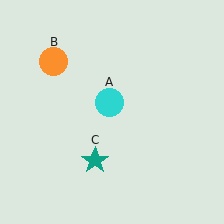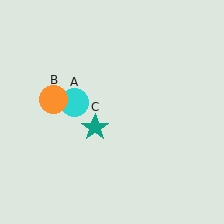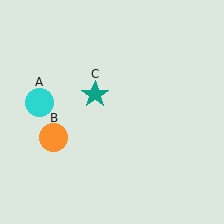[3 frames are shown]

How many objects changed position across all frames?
3 objects changed position: cyan circle (object A), orange circle (object B), teal star (object C).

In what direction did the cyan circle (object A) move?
The cyan circle (object A) moved left.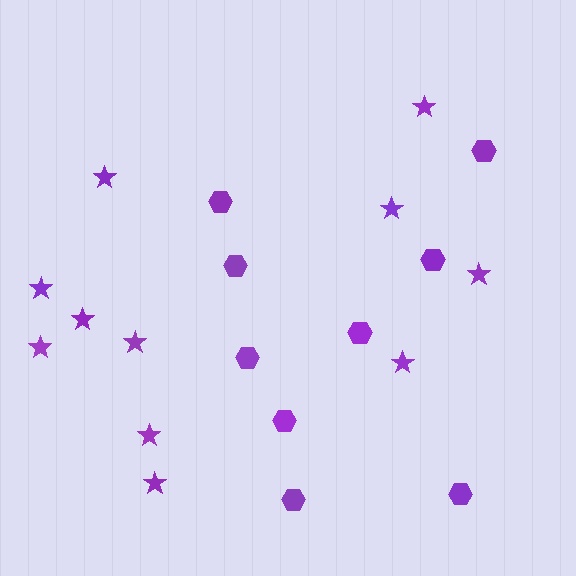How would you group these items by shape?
There are 2 groups: one group of hexagons (9) and one group of stars (11).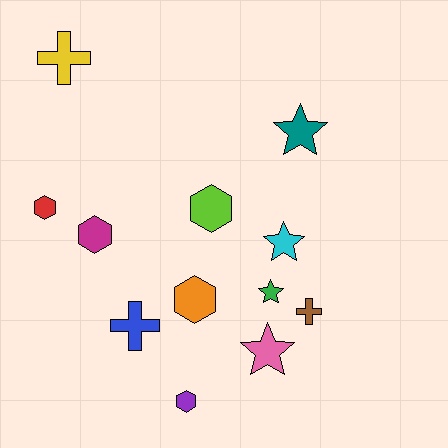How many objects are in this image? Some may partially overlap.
There are 12 objects.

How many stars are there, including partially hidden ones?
There are 4 stars.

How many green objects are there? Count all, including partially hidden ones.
There is 1 green object.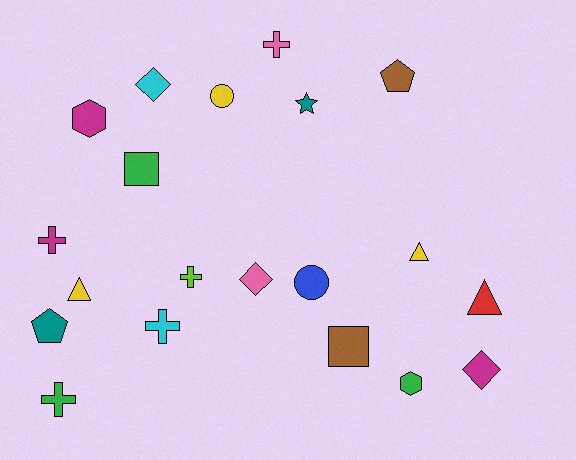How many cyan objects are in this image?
There are 2 cyan objects.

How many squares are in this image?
There are 2 squares.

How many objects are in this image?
There are 20 objects.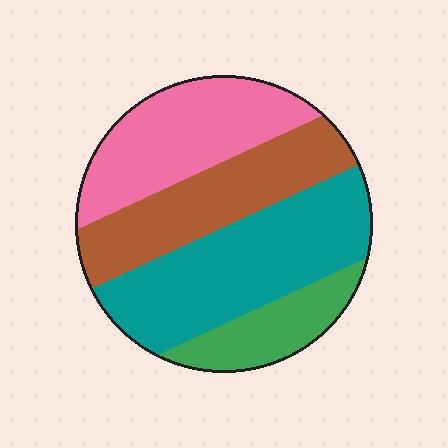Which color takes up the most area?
Teal, at roughly 35%.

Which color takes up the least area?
Green, at roughly 15%.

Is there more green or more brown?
Brown.